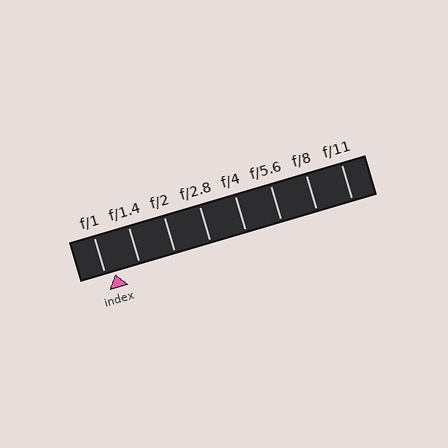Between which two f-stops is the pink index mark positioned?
The index mark is between f/1 and f/1.4.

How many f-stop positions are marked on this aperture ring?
There are 8 f-stop positions marked.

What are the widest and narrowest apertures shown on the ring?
The widest aperture shown is f/1 and the narrowest is f/11.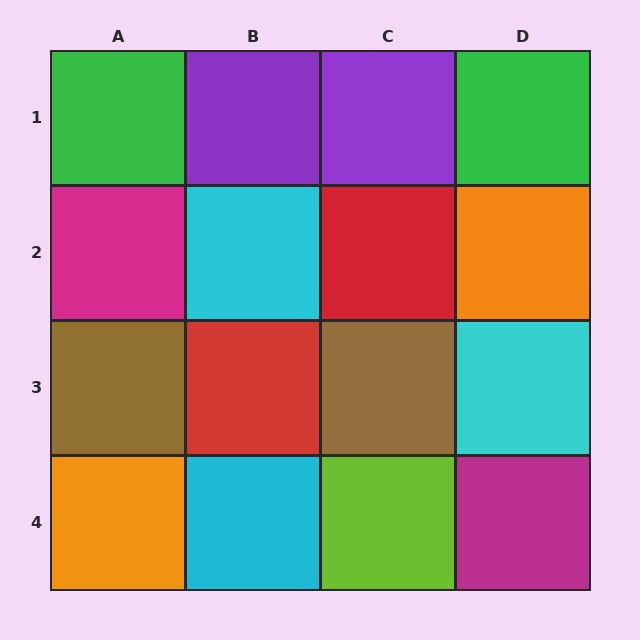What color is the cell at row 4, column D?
Magenta.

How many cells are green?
2 cells are green.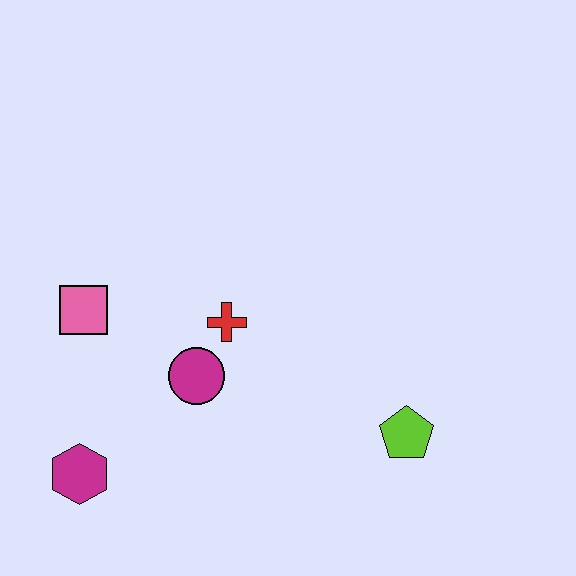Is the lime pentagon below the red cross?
Yes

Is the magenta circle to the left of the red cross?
Yes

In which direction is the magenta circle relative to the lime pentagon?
The magenta circle is to the left of the lime pentagon.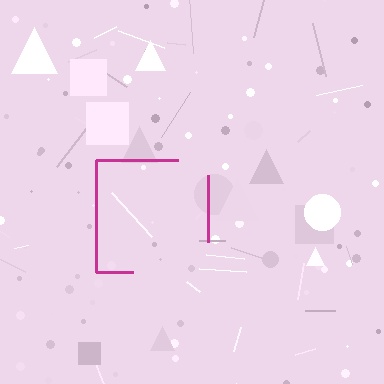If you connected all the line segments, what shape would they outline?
They would outline a square.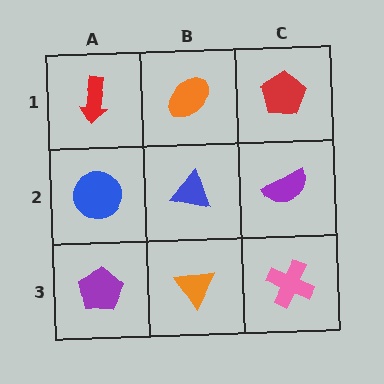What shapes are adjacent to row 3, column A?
A blue circle (row 2, column A), an orange triangle (row 3, column B).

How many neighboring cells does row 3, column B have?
3.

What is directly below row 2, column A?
A purple pentagon.